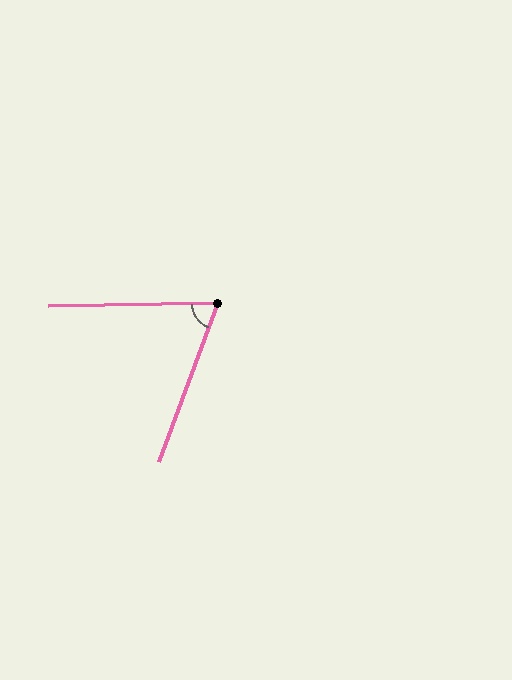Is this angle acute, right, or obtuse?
It is acute.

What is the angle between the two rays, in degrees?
Approximately 69 degrees.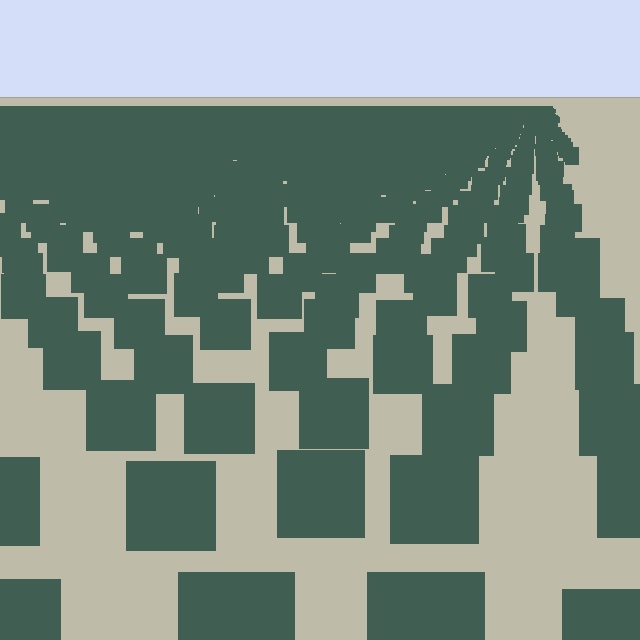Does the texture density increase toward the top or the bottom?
Density increases toward the top.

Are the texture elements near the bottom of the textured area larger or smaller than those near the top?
Larger. Near the bottom, elements are closer to the viewer and appear at a bigger on-screen size.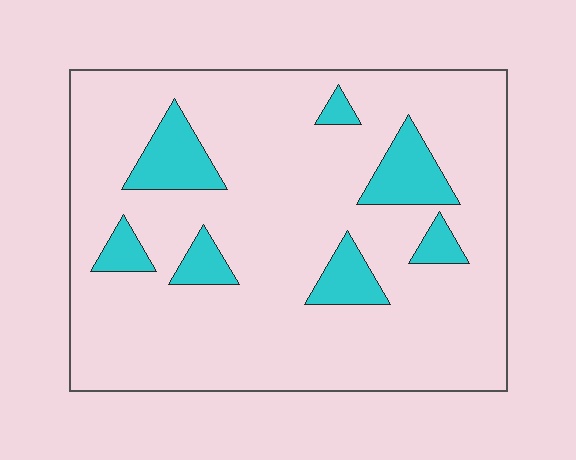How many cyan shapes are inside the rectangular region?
7.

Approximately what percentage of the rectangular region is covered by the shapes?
Approximately 15%.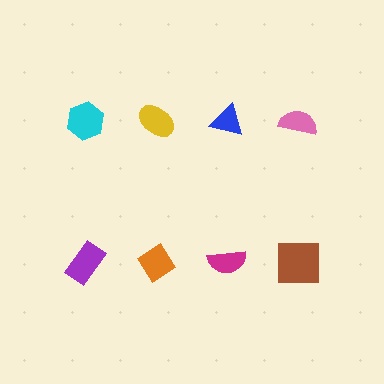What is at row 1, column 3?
A blue triangle.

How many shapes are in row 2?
4 shapes.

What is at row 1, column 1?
A cyan hexagon.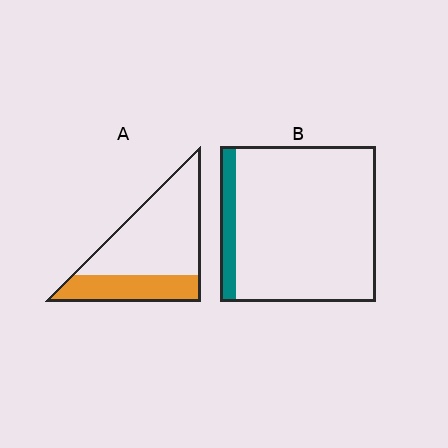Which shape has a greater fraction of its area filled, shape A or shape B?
Shape A.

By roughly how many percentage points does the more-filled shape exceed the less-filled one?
By roughly 20 percentage points (A over B).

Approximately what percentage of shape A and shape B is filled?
A is approximately 30% and B is approximately 10%.